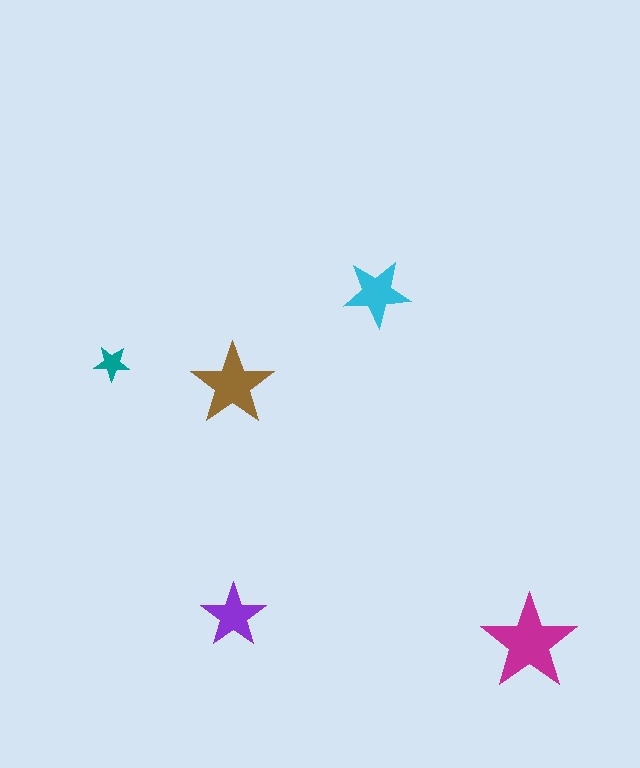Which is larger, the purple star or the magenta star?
The magenta one.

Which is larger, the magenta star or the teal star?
The magenta one.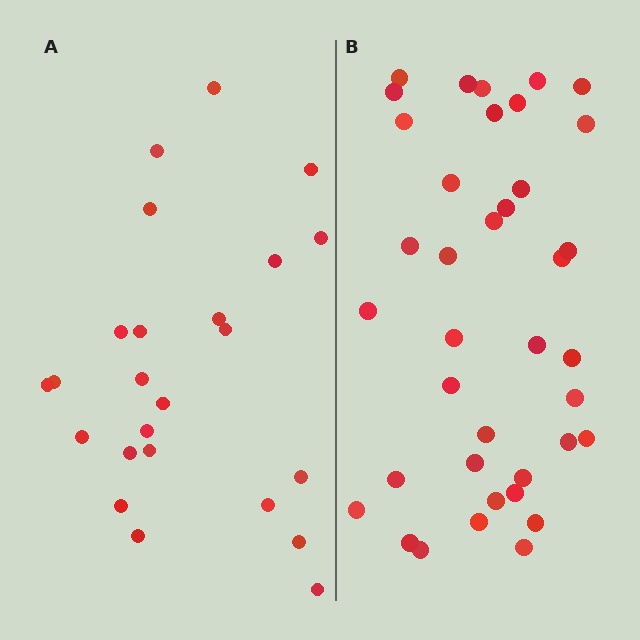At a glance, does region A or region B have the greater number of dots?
Region B (the right region) has more dots.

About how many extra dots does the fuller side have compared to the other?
Region B has approximately 15 more dots than region A.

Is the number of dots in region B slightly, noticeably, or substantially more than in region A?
Region B has substantially more. The ratio is roughly 1.6 to 1.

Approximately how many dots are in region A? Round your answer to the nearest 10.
About 20 dots. (The exact count is 24, which rounds to 20.)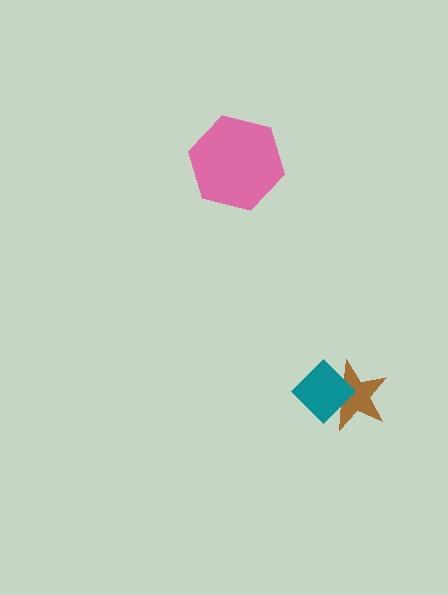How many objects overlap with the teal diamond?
1 object overlaps with the teal diamond.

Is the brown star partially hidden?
Yes, it is partially covered by another shape.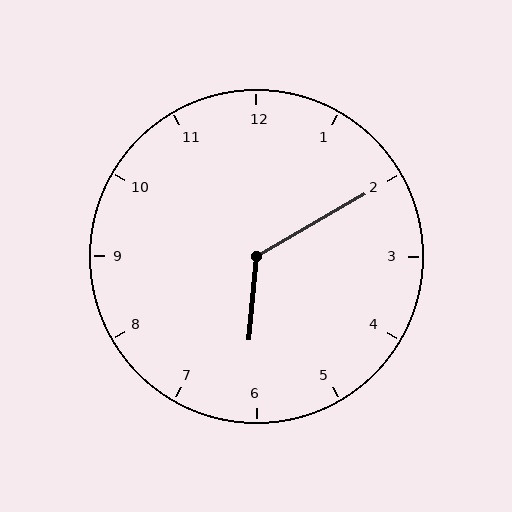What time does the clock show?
6:10.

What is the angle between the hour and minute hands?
Approximately 125 degrees.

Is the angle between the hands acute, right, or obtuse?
It is obtuse.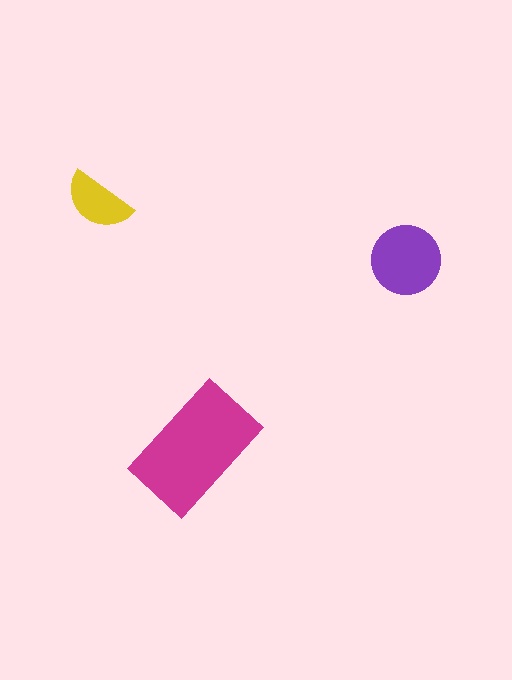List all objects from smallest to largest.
The yellow semicircle, the purple circle, the magenta rectangle.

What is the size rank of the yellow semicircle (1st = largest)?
3rd.